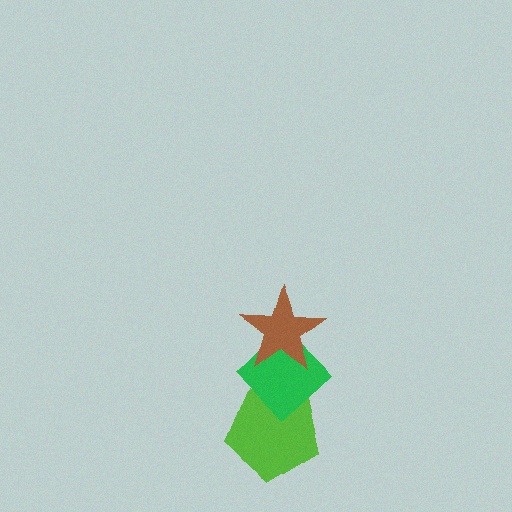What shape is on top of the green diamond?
The brown star is on top of the green diamond.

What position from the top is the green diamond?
The green diamond is 2nd from the top.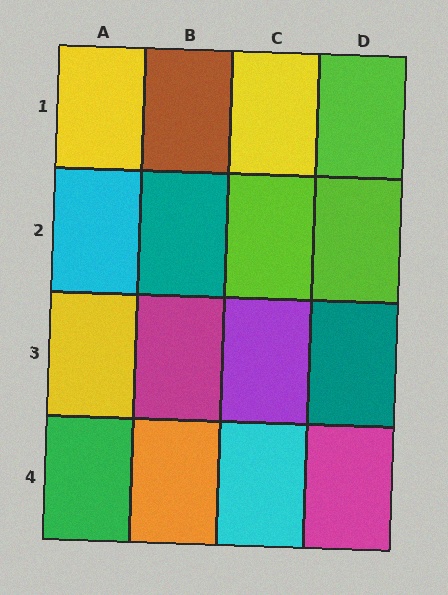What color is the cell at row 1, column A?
Yellow.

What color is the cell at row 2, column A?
Cyan.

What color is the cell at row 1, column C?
Yellow.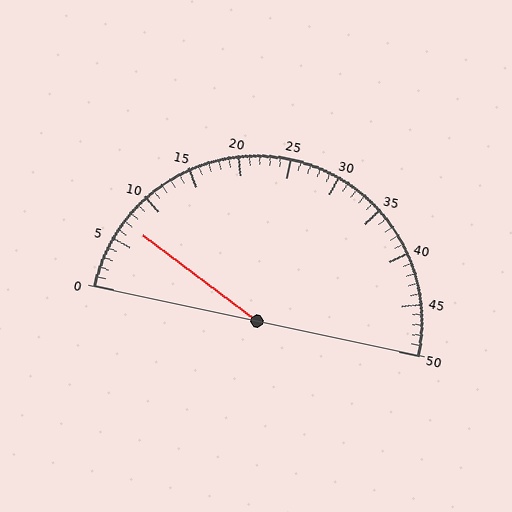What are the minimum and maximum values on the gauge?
The gauge ranges from 0 to 50.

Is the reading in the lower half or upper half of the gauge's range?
The reading is in the lower half of the range (0 to 50).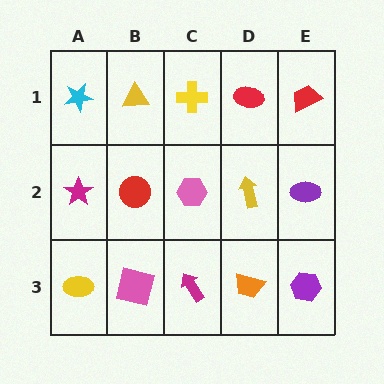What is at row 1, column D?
A red ellipse.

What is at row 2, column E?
A purple ellipse.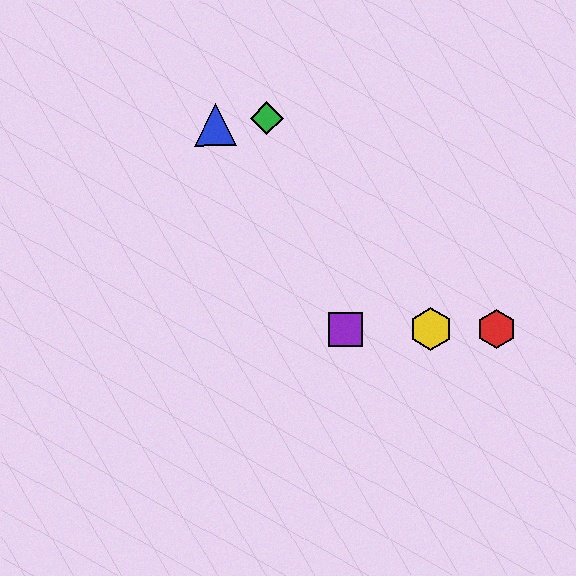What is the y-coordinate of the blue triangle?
The blue triangle is at y≈125.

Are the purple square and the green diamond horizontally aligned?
No, the purple square is at y≈330 and the green diamond is at y≈118.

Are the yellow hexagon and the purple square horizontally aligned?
Yes, both are at y≈329.